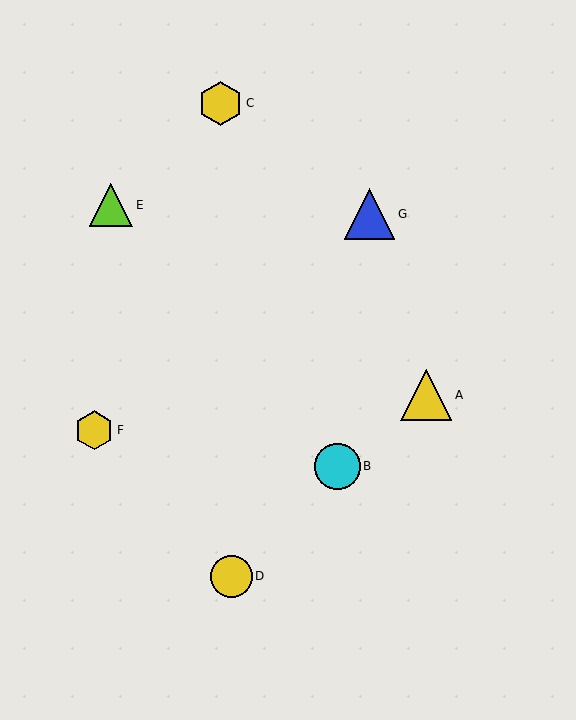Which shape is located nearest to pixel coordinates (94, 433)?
The yellow hexagon (labeled F) at (94, 430) is nearest to that location.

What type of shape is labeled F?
Shape F is a yellow hexagon.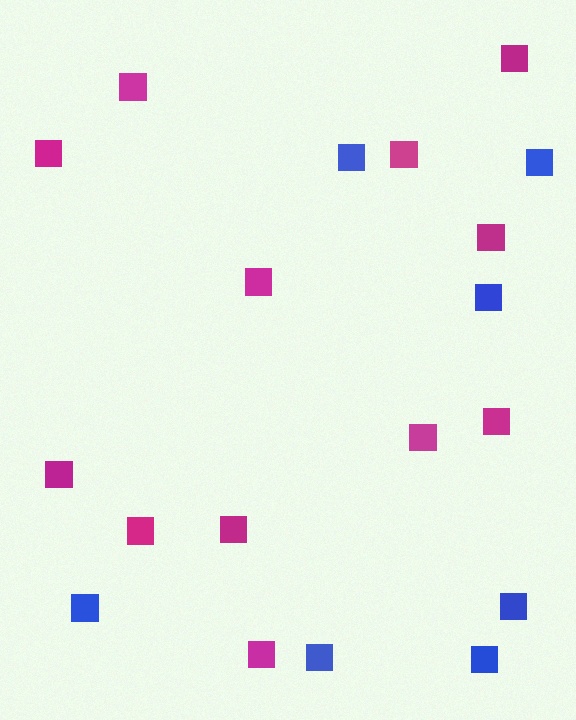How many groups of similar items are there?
There are 2 groups: one group of magenta squares (12) and one group of blue squares (7).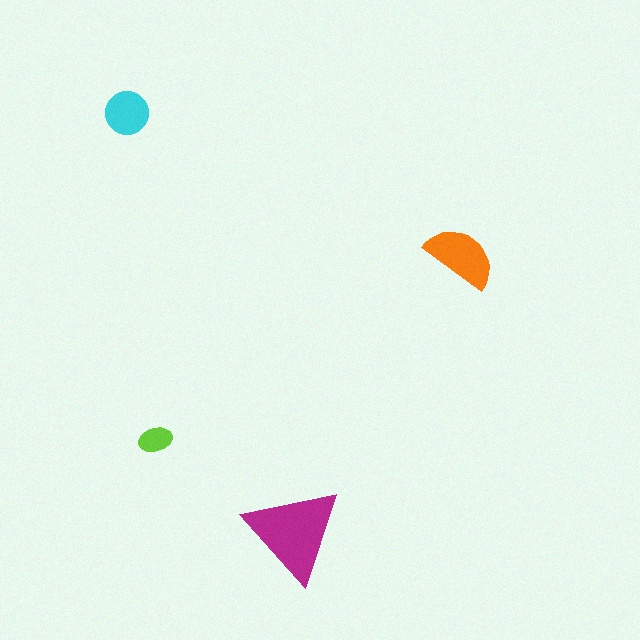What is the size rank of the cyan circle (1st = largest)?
3rd.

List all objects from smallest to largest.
The lime ellipse, the cyan circle, the orange semicircle, the magenta triangle.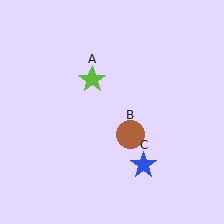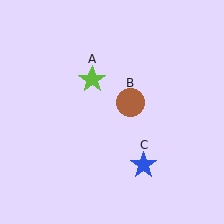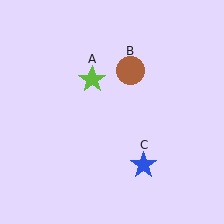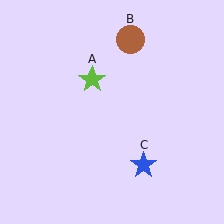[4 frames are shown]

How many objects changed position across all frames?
1 object changed position: brown circle (object B).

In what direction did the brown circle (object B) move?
The brown circle (object B) moved up.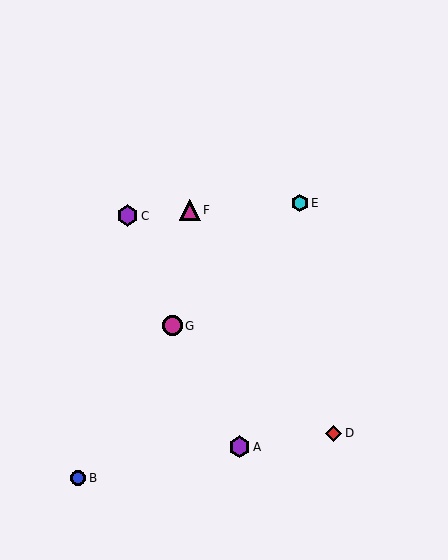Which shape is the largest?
The purple hexagon (labeled A) is the largest.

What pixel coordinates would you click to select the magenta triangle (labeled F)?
Click at (190, 210) to select the magenta triangle F.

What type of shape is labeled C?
Shape C is a purple hexagon.